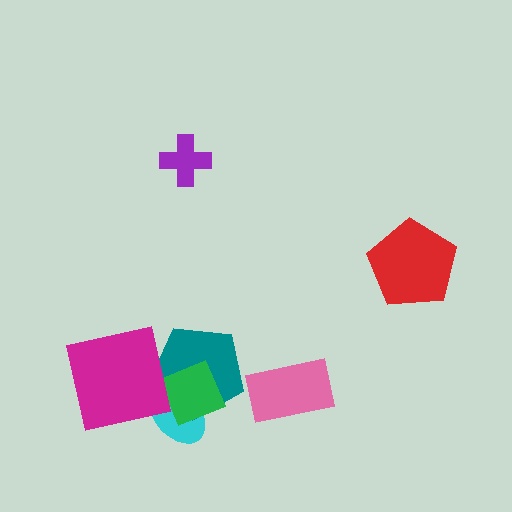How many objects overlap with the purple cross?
0 objects overlap with the purple cross.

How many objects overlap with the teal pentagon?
3 objects overlap with the teal pentagon.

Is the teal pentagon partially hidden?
Yes, it is partially covered by another shape.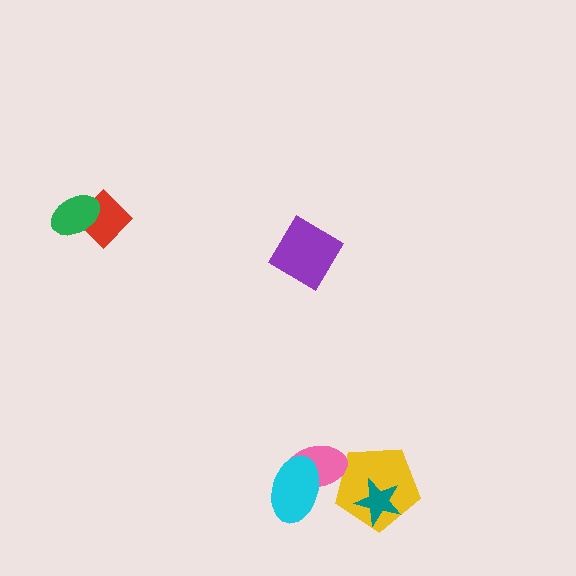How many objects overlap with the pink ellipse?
2 objects overlap with the pink ellipse.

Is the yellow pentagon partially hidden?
Yes, it is partially covered by another shape.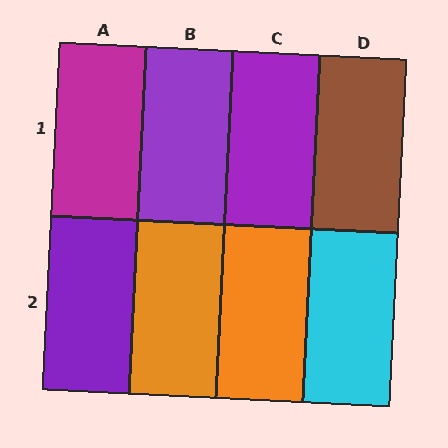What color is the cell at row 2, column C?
Orange.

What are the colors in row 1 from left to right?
Magenta, purple, purple, brown.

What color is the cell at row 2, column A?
Purple.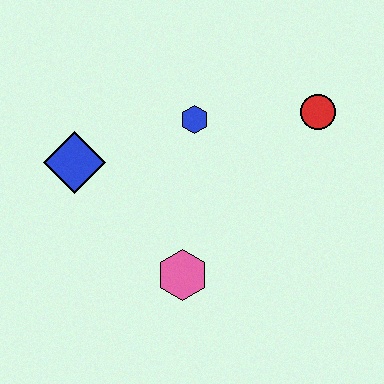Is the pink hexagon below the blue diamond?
Yes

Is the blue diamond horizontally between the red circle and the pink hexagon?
No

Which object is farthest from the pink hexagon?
The red circle is farthest from the pink hexagon.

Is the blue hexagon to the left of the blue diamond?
No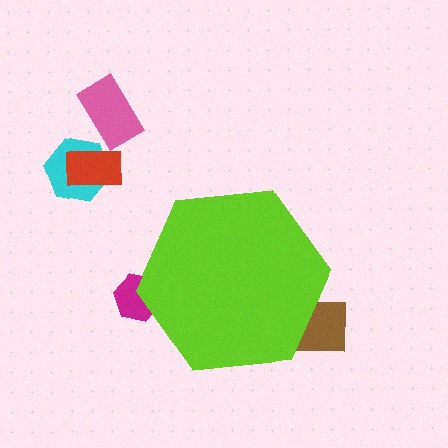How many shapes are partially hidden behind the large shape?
2 shapes are partially hidden.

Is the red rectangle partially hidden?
No, the red rectangle is fully visible.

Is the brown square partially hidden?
Yes, the brown square is partially hidden behind the lime hexagon.